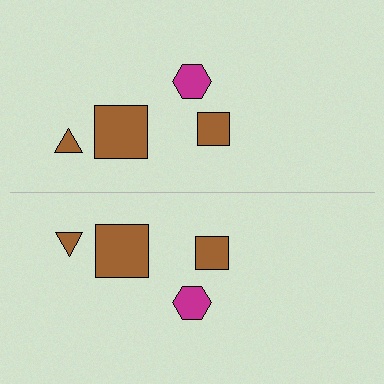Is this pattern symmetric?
Yes, this pattern has bilateral (reflection) symmetry.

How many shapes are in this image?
There are 8 shapes in this image.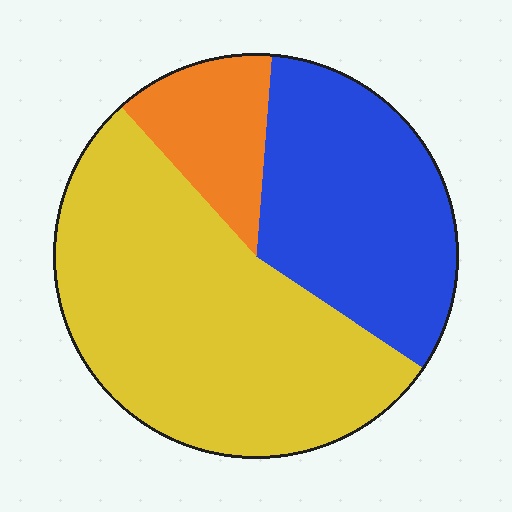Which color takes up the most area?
Yellow, at roughly 55%.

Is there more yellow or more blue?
Yellow.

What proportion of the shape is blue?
Blue takes up about one third (1/3) of the shape.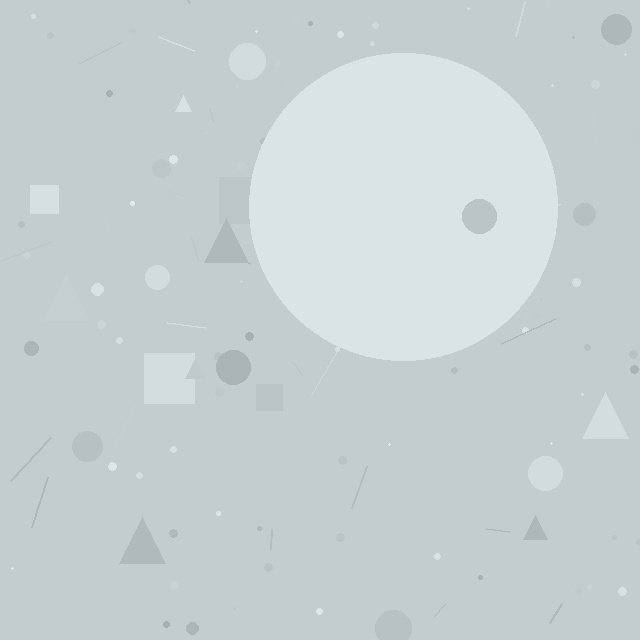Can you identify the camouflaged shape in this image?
The camouflaged shape is a circle.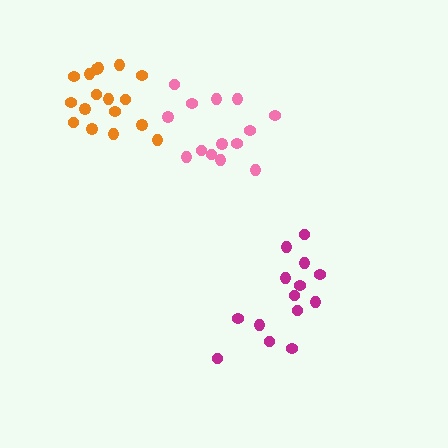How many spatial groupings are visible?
There are 3 spatial groupings.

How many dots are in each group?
Group 1: 14 dots, Group 2: 17 dots, Group 3: 14 dots (45 total).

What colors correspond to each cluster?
The clusters are colored: magenta, orange, pink.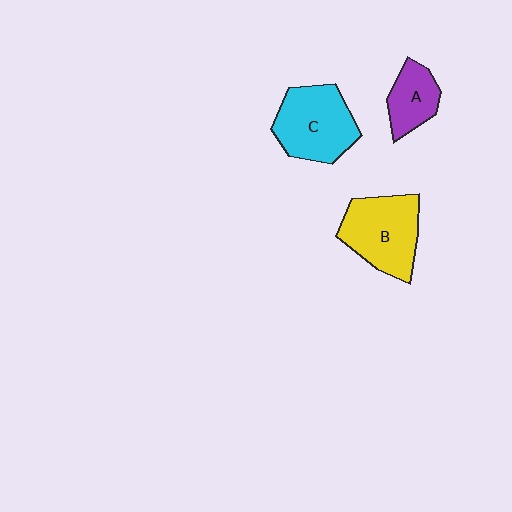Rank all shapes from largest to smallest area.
From largest to smallest: B (yellow), C (cyan), A (purple).